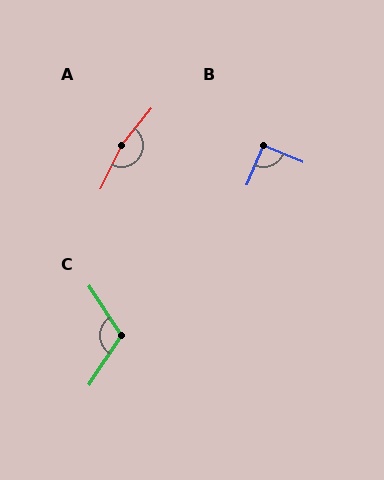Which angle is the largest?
A, at approximately 167 degrees.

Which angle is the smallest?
B, at approximately 90 degrees.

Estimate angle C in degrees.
Approximately 114 degrees.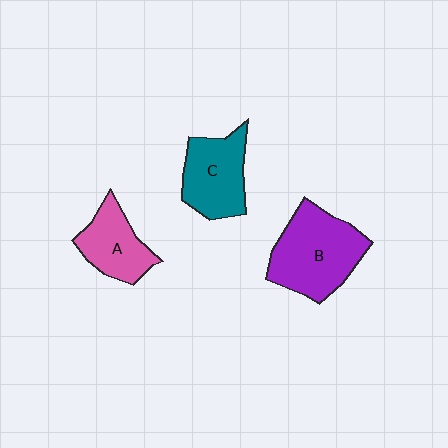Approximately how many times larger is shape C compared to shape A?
Approximately 1.2 times.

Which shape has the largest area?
Shape B (purple).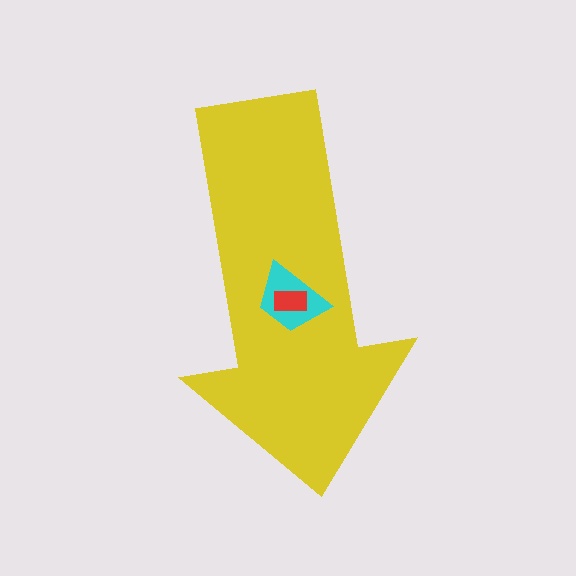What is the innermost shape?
The red rectangle.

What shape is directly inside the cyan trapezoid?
The red rectangle.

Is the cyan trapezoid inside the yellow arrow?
Yes.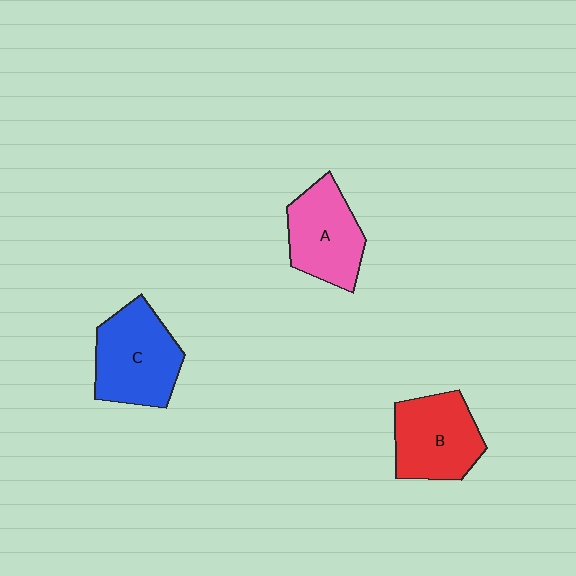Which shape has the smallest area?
Shape A (pink).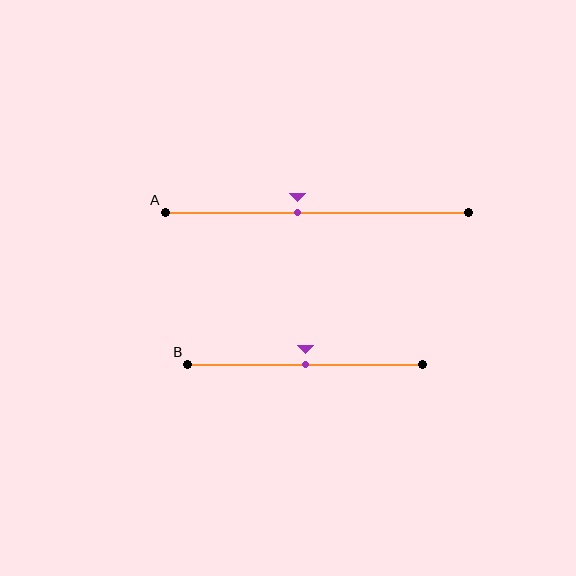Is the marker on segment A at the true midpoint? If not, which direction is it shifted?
No, the marker on segment A is shifted to the left by about 6% of the segment length.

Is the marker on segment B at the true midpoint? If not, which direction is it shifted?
Yes, the marker on segment B is at the true midpoint.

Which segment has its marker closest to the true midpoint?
Segment B has its marker closest to the true midpoint.